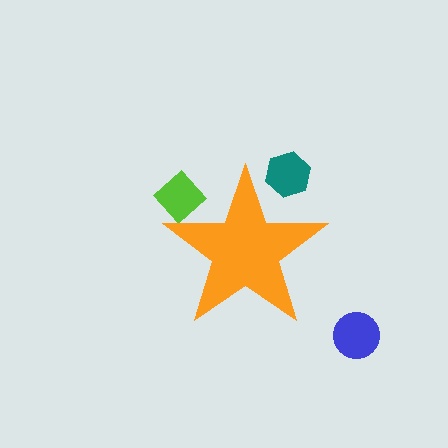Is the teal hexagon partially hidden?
Yes, the teal hexagon is partially hidden behind the orange star.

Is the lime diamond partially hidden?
Yes, the lime diamond is partially hidden behind the orange star.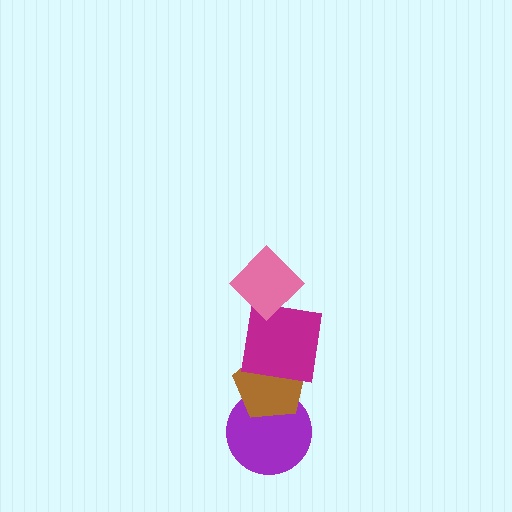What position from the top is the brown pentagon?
The brown pentagon is 3rd from the top.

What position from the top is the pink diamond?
The pink diamond is 1st from the top.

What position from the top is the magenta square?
The magenta square is 2nd from the top.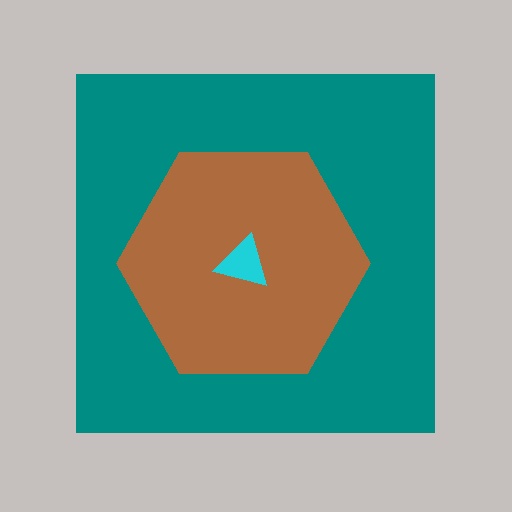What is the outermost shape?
The teal square.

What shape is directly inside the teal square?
The brown hexagon.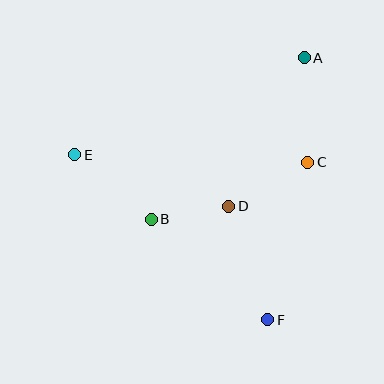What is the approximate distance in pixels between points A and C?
The distance between A and C is approximately 105 pixels.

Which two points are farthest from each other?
Points A and F are farthest from each other.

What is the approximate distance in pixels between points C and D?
The distance between C and D is approximately 90 pixels.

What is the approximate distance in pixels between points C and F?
The distance between C and F is approximately 162 pixels.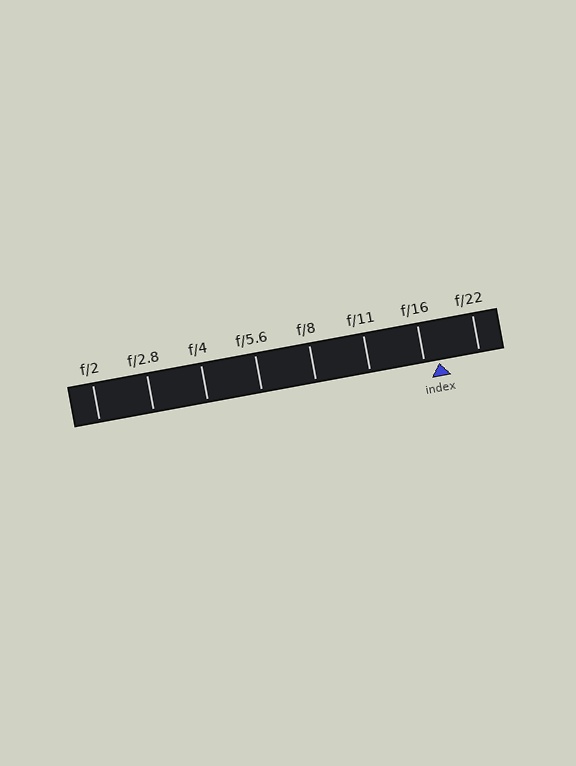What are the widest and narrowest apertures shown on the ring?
The widest aperture shown is f/2 and the narrowest is f/22.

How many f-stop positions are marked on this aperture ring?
There are 8 f-stop positions marked.